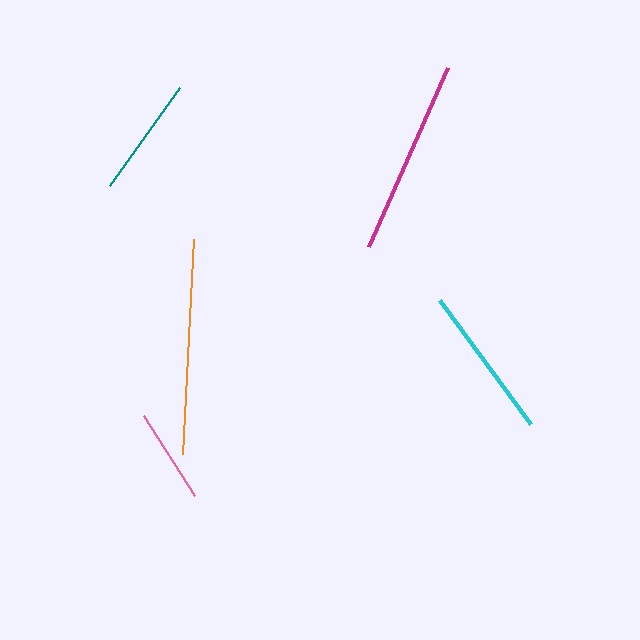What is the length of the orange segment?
The orange segment is approximately 215 pixels long.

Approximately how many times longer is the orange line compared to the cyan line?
The orange line is approximately 1.4 times the length of the cyan line.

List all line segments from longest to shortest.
From longest to shortest: orange, magenta, cyan, teal, pink.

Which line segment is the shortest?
The pink line is the shortest at approximately 95 pixels.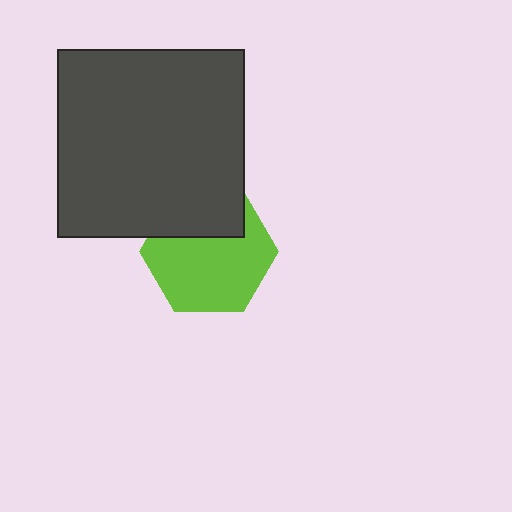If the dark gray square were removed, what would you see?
You would see the complete lime hexagon.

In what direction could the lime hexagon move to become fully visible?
The lime hexagon could move down. That would shift it out from behind the dark gray square entirely.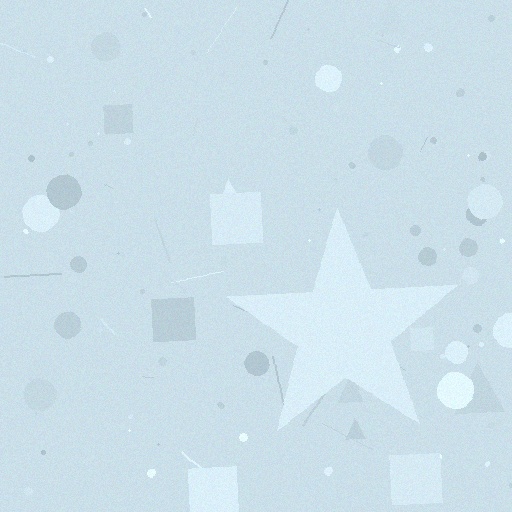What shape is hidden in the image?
A star is hidden in the image.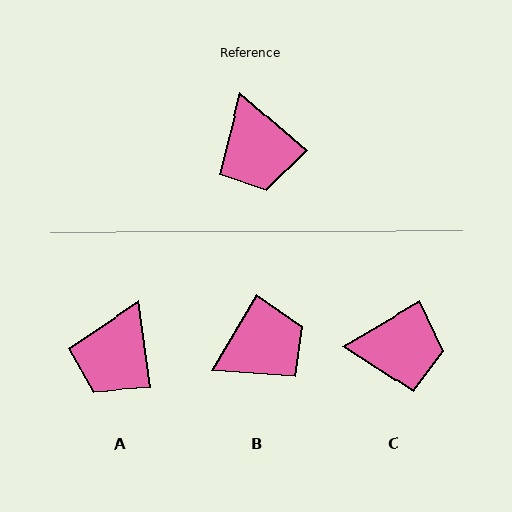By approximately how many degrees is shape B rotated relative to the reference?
Approximately 100 degrees counter-clockwise.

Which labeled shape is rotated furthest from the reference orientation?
B, about 100 degrees away.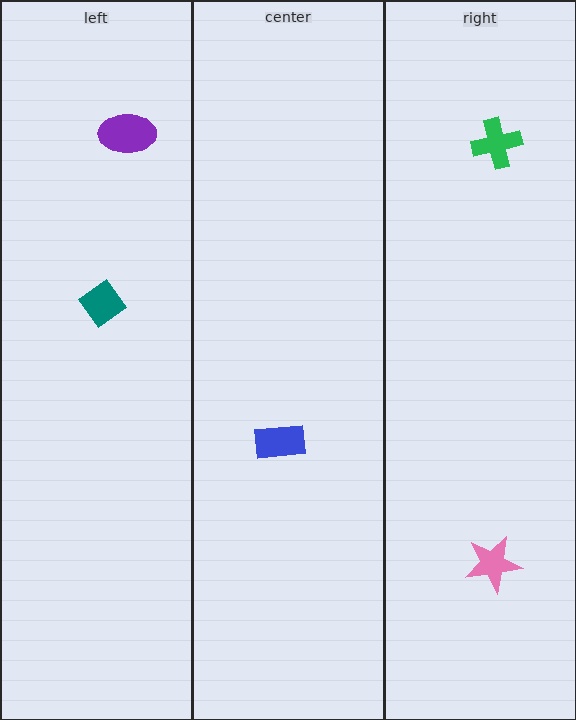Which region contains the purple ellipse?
The left region.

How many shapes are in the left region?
2.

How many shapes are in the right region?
2.